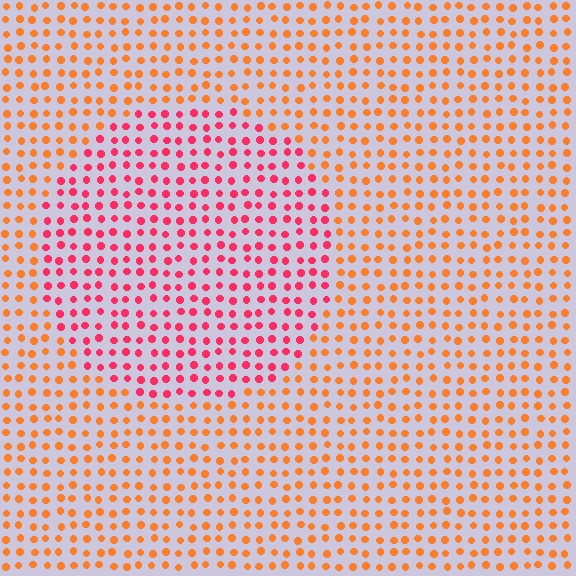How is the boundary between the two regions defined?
The boundary is defined purely by a slight shift in hue (about 40 degrees). Spacing, size, and orientation are identical on both sides.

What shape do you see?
I see a circle.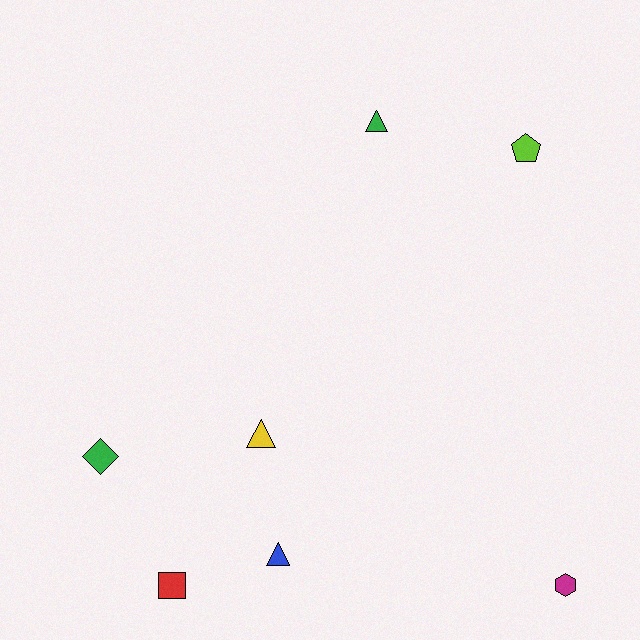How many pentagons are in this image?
There is 1 pentagon.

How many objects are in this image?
There are 7 objects.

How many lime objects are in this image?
There is 1 lime object.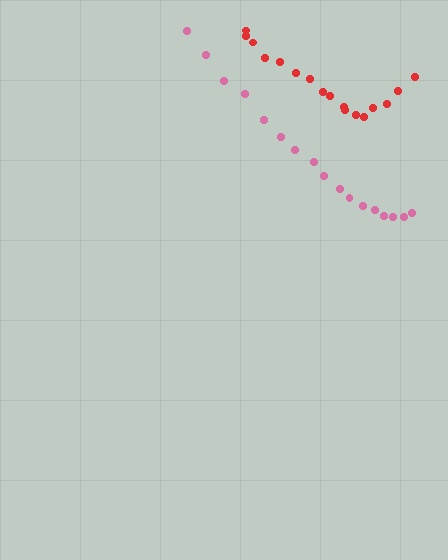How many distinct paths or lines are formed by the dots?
There are 2 distinct paths.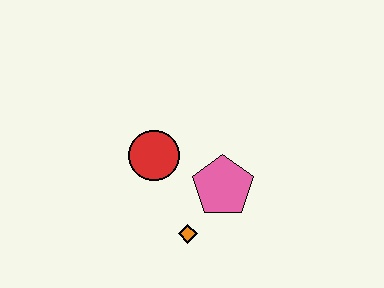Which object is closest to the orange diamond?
The pink pentagon is closest to the orange diamond.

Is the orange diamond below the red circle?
Yes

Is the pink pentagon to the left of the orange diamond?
No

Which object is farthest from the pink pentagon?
The red circle is farthest from the pink pentagon.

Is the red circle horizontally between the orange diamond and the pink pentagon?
No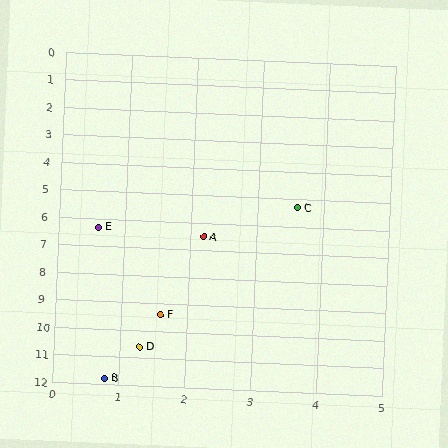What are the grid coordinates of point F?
Point F is at approximately (1.6, 9.4).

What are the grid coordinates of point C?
Point C is at approximately (3.6, 5.3).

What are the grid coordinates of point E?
Point E is at approximately (0.6, 6.3).